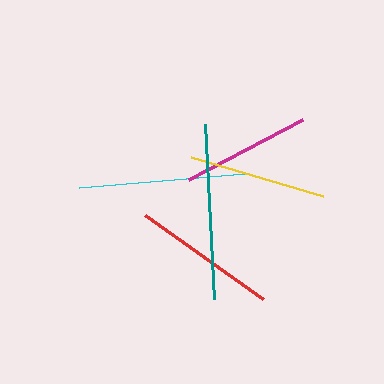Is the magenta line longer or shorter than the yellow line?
The yellow line is longer than the magenta line.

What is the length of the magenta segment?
The magenta segment is approximately 129 pixels long.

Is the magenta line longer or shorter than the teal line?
The teal line is longer than the magenta line.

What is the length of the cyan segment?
The cyan segment is approximately 166 pixels long.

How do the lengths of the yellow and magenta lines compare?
The yellow and magenta lines are approximately the same length.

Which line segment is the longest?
The teal line is the longest at approximately 175 pixels.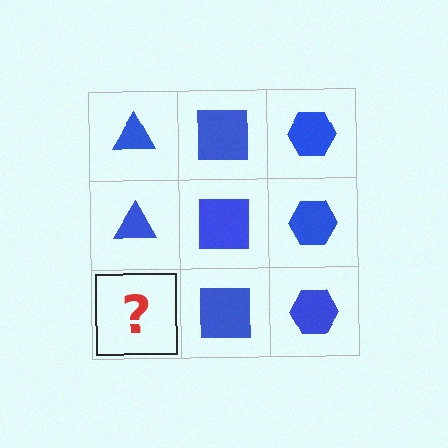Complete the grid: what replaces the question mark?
The question mark should be replaced with a blue triangle.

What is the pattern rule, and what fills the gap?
The rule is that each column has a consistent shape. The gap should be filled with a blue triangle.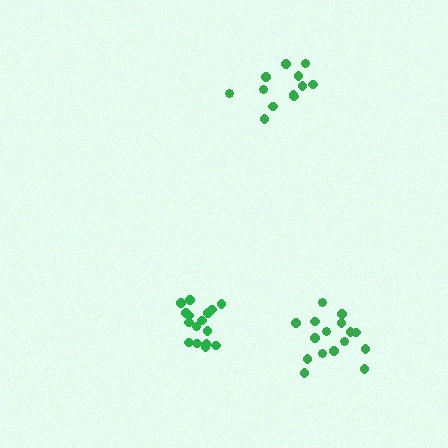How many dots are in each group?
Group 1: 16 dots, Group 2: 12 dots, Group 3: 16 dots (44 total).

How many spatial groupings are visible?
There are 3 spatial groupings.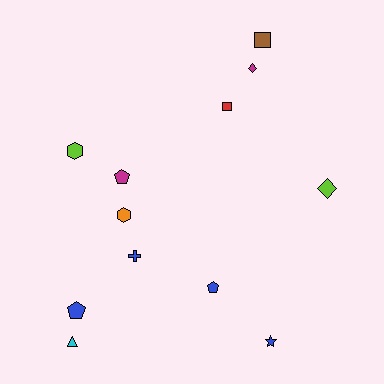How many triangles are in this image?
There is 1 triangle.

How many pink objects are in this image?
There are no pink objects.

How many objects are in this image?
There are 12 objects.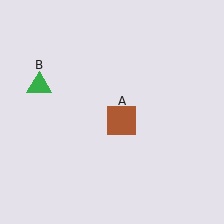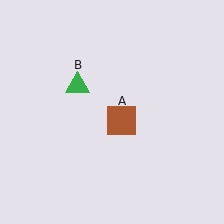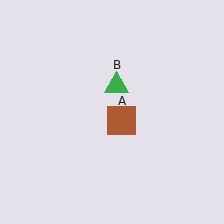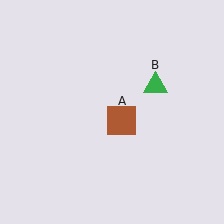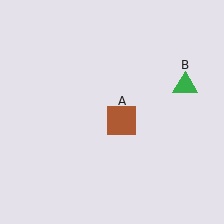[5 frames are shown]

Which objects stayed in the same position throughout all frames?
Brown square (object A) remained stationary.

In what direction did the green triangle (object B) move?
The green triangle (object B) moved right.